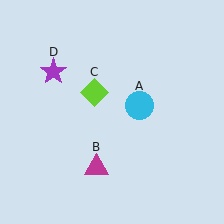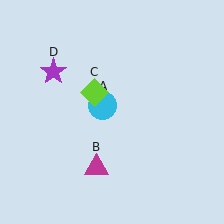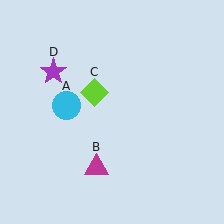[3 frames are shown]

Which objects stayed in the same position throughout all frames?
Magenta triangle (object B) and lime diamond (object C) and purple star (object D) remained stationary.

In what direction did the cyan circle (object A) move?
The cyan circle (object A) moved left.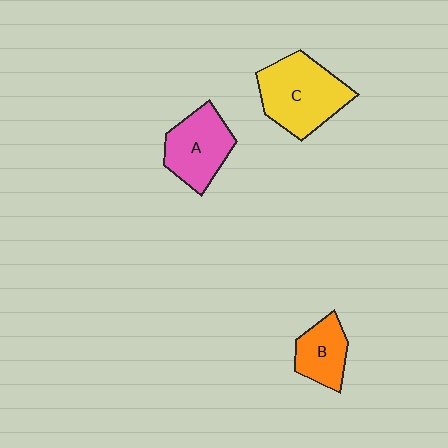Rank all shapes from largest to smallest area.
From largest to smallest: C (yellow), A (pink), B (orange).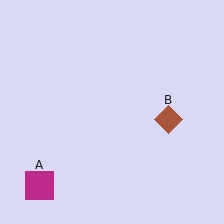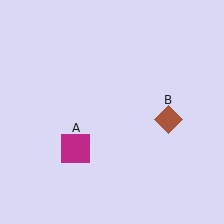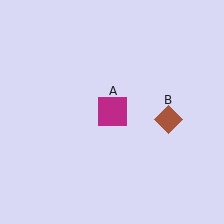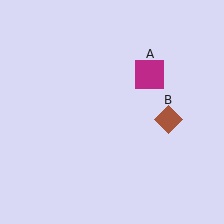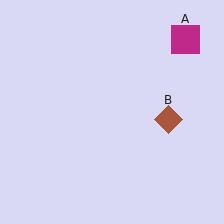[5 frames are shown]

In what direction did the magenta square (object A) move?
The magenta square (object A) moved up and to the right.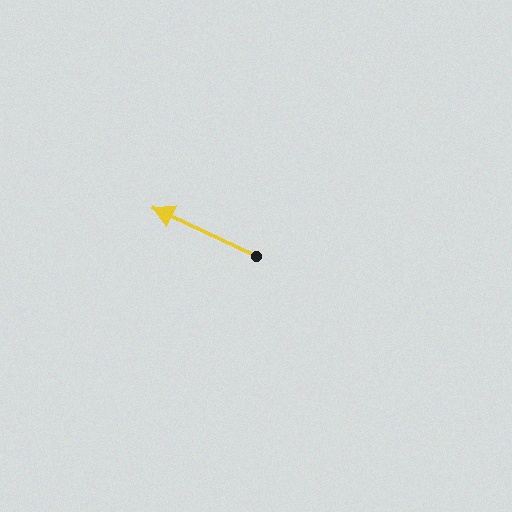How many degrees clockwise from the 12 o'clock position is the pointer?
Approximately 295 degrees.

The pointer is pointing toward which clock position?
Roughly 10 o'clock.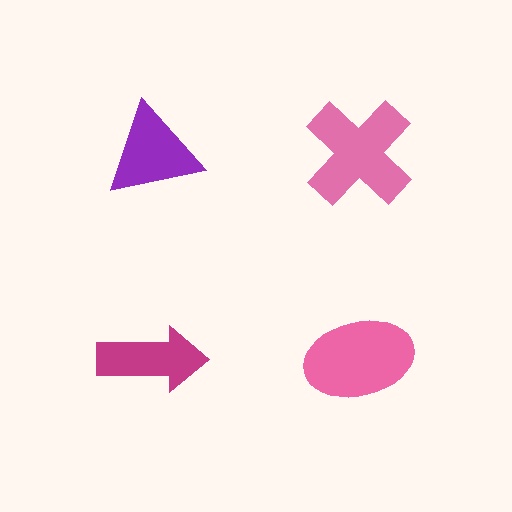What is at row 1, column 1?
A purple triangle.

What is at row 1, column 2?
A pink cross.